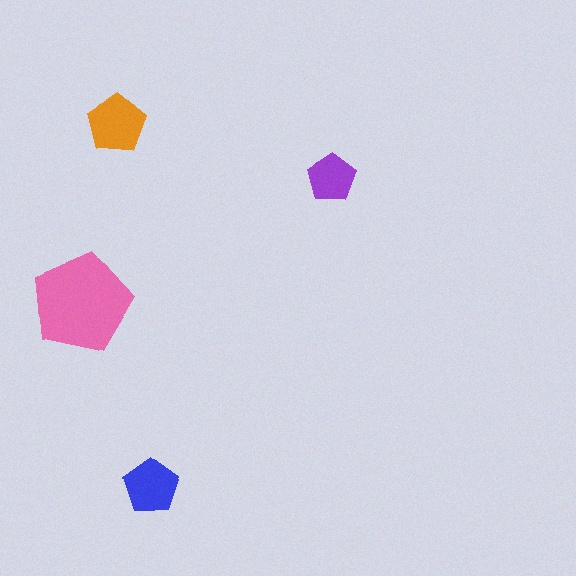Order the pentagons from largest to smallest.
the pink one, the orange one, the blue one, the purple one.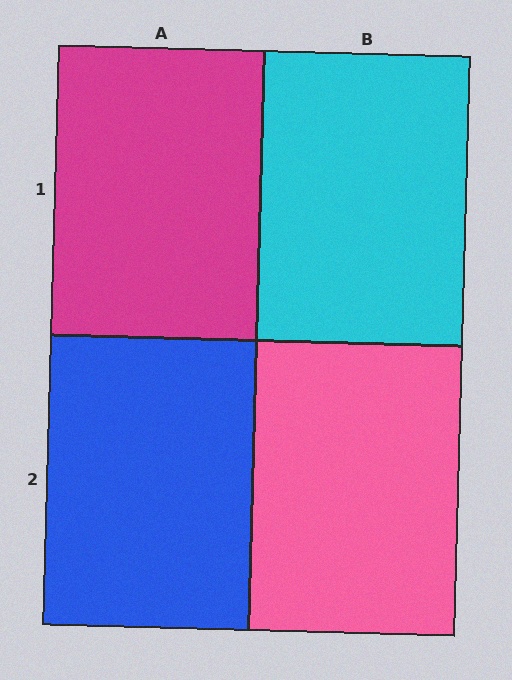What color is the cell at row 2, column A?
Blue.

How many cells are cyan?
1 cell is cyan.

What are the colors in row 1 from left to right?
Magenta, cyan.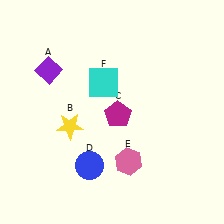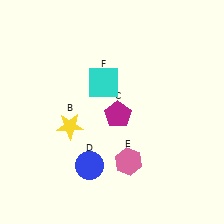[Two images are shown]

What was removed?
The purple diamond (A) was removed in Image 2.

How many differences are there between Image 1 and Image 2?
There is 1 difference between the two images.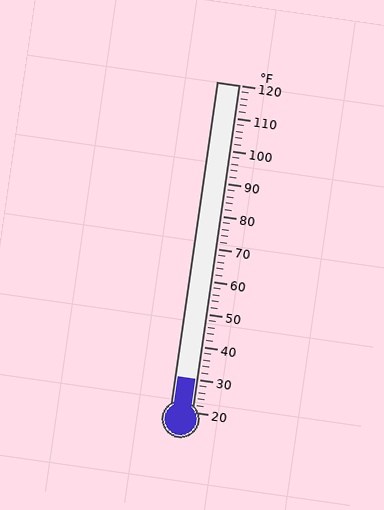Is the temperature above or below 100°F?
The temperature is below 100°F.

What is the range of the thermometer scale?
The thermometer scale ranges from 20°F to 120°F.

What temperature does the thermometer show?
The thermometer shows approximately 30°F.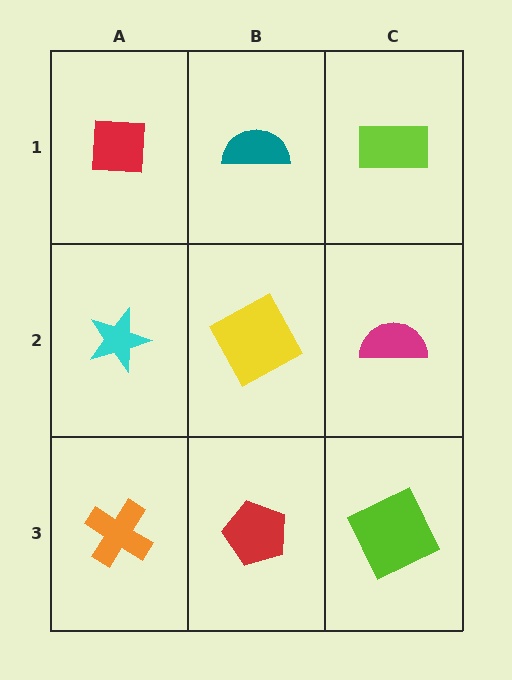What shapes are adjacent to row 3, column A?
A cyan star (row 2, column A), a red pentagon (row 3, column B).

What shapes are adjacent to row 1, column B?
A yellow square (row 2, column B), a red square (row 1, column A), a lime rectangle (row 1, column C).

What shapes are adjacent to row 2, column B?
A teal semicircle (row 1, column B), a red pentagon (row 3, column B), a cyan star (row 2, column A), a magenta semicircle (row 2, column C).